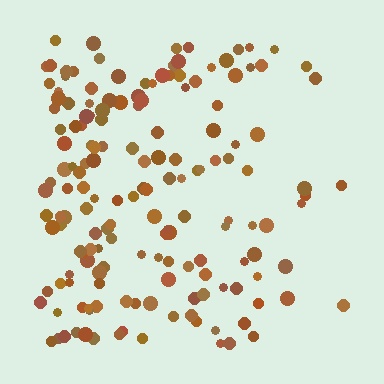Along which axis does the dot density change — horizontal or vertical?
Horizontal.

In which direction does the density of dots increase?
From right to left, with the left side densest.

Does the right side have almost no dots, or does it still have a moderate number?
Still a moderate number, just noticeably fewer than the left.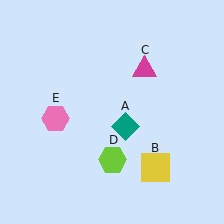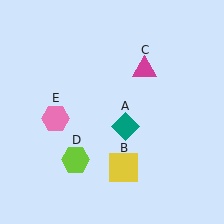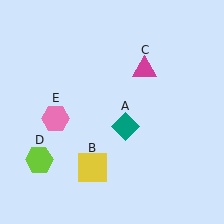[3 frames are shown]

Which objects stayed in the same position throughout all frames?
Teal diamond (object A) and magenta triangle (object C) and pink hexagon (object E) remained stationary.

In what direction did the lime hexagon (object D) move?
The lime hexagon (object D) moved left.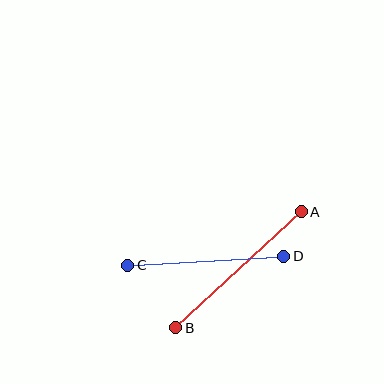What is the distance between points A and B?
The distance is approximately 171 pixels.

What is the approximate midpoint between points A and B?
The midpoint is at approximately (239, 270) pixels.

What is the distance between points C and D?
The distance is approximately 157 pixels.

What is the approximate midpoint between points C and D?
The midpoint is at approximately (206, 261) pixels.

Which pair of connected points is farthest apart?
Points A and B are farthest apart.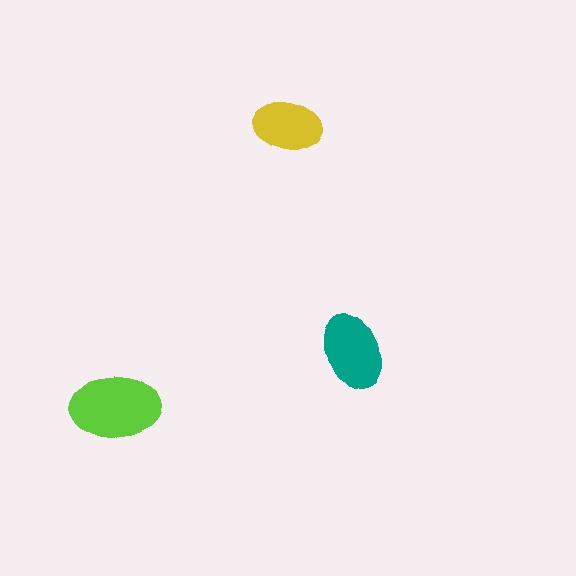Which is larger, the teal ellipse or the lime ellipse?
The lime one.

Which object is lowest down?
The lime ellipse is bottommost.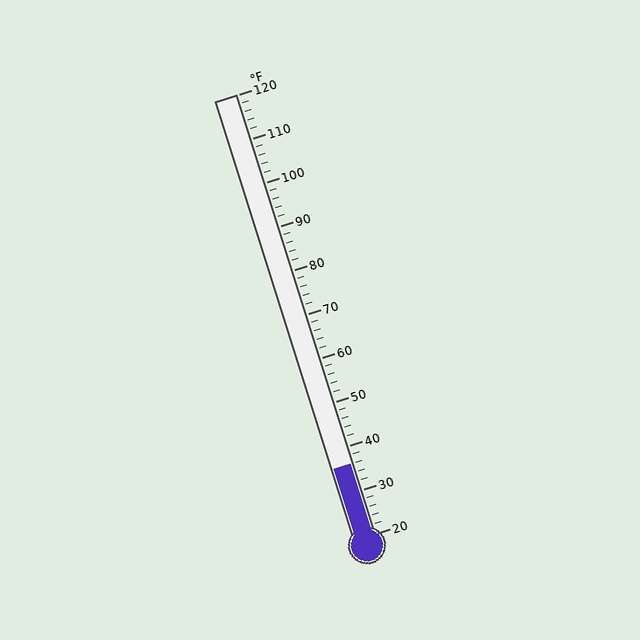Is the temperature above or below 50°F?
The temperature is below 50°F.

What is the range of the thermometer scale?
The thermometer scale ranges from 20°F to 120°F.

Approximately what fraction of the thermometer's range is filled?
The thermometer is filled to approximately 15% of its range.